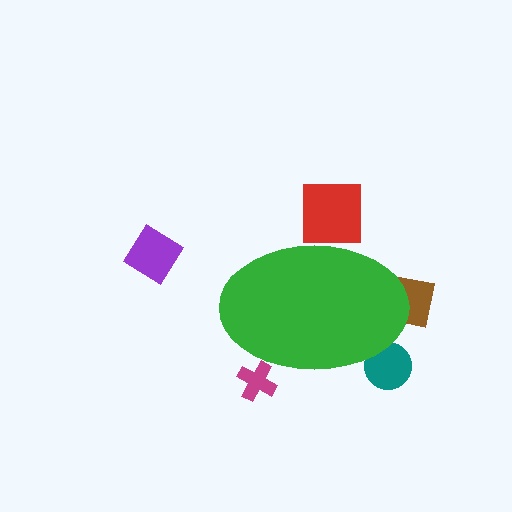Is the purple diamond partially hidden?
No, the purple diamond is fully visible.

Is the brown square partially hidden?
Yes, the brown square is partially hidden behind the green ellipse.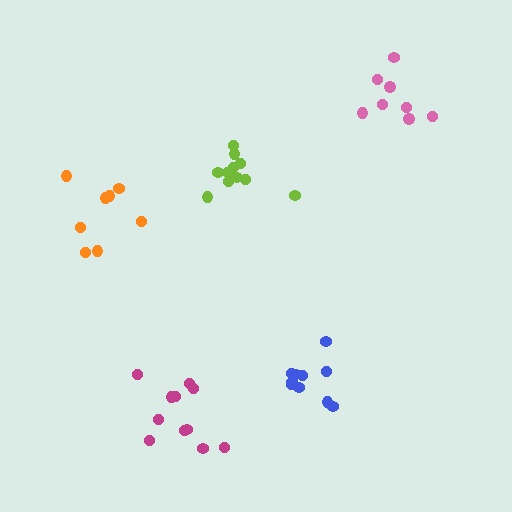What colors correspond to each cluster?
The clusters are colored: blue, pink, orange, lime, magenta.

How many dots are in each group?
Group 1: 10 dots, Group 2: 8 dots, Group 3: 8 dots, Group 4: 11 dots, Group 5: 11 dots (48 total).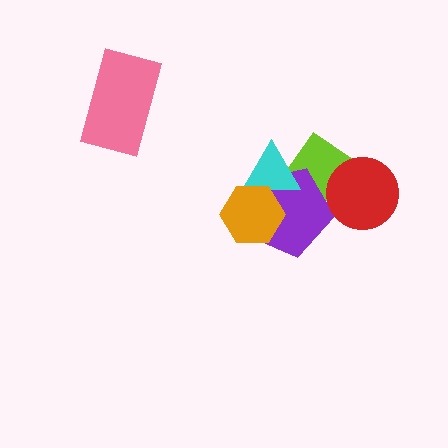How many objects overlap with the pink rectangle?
0 objects overlap with the pink rectangle.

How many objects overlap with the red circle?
1 object overlaps with the red circle.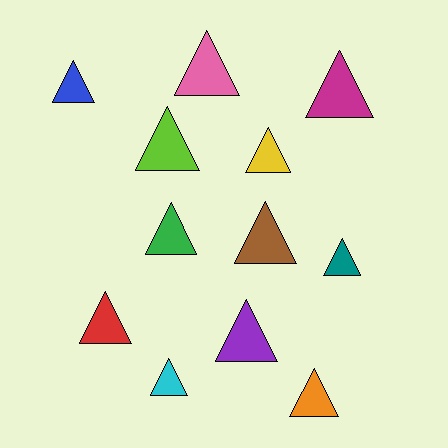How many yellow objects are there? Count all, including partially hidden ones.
There is 1 yellow object.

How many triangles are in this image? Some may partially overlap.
There are 12 triangles.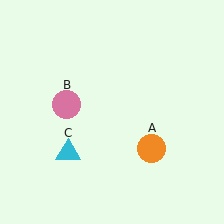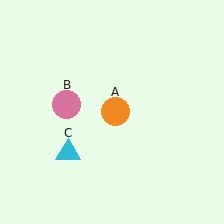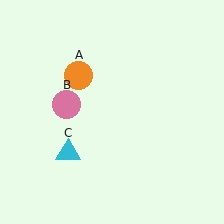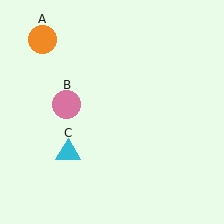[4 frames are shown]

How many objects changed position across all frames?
1 object changed position: orange circle (object A).